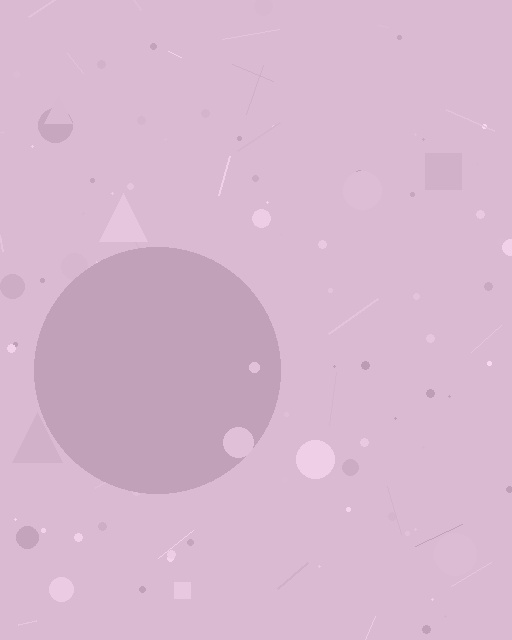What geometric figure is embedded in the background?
A circle is embedded in the background.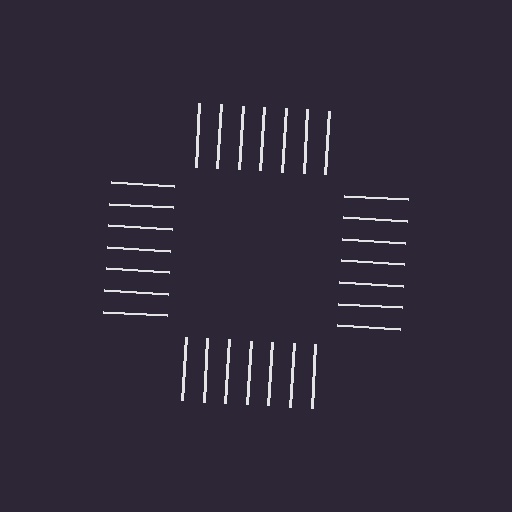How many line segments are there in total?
28 — 7 along each of the 4 edges.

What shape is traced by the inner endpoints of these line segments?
An illusory square — the line segments terminate on its edges but no continuous stroke is drawn.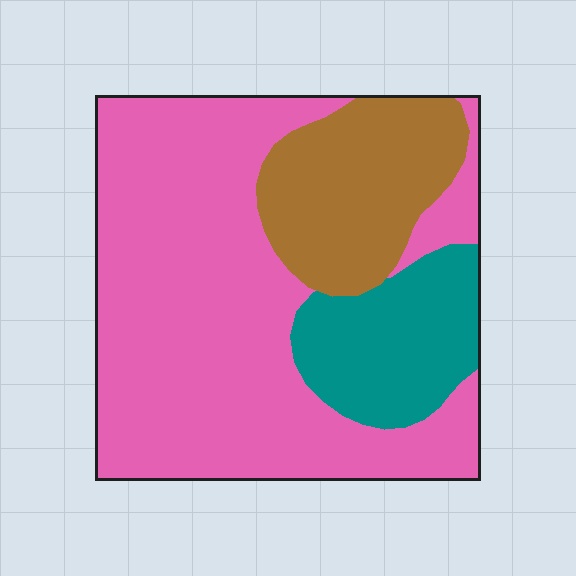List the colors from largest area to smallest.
From largest to smallest: pink, brown, teal.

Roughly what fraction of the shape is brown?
Brown takes up about one fifth (1/5) of the shape.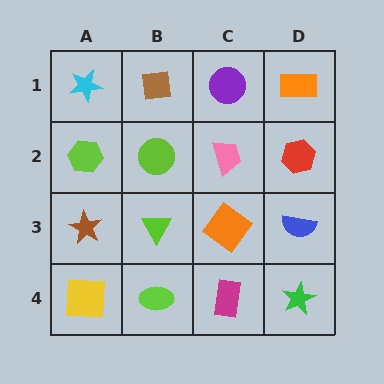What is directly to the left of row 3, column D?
An orange diamond.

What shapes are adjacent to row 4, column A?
A brown star (row 3, column A), a lime ellipse (row 4, column B).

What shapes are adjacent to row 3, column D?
A red hexagon (row 2, column D), a green star (row 4, column D), an orange diamond (row 3, column C).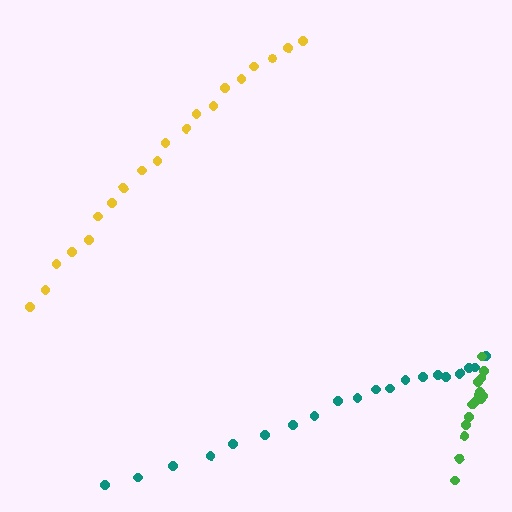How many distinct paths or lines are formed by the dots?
There are 3 distinct paths.